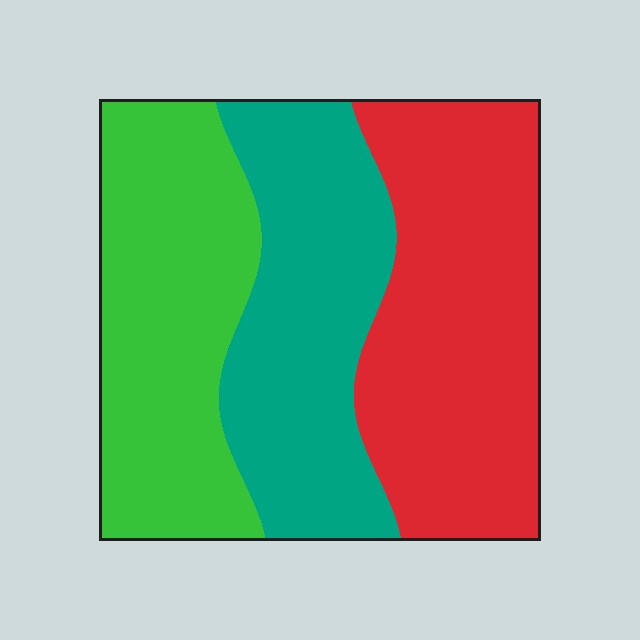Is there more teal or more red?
Red.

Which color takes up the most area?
Red, at roughly 35%.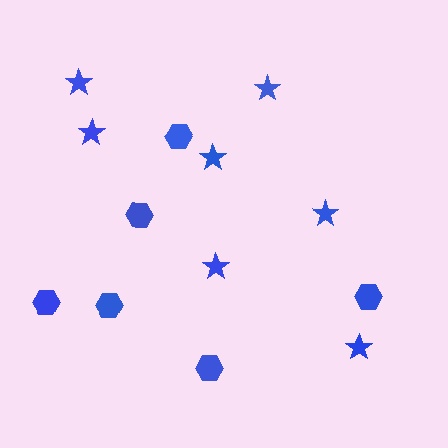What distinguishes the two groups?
There are 2 groups: one group of hexagons (6) and one group of stars (7).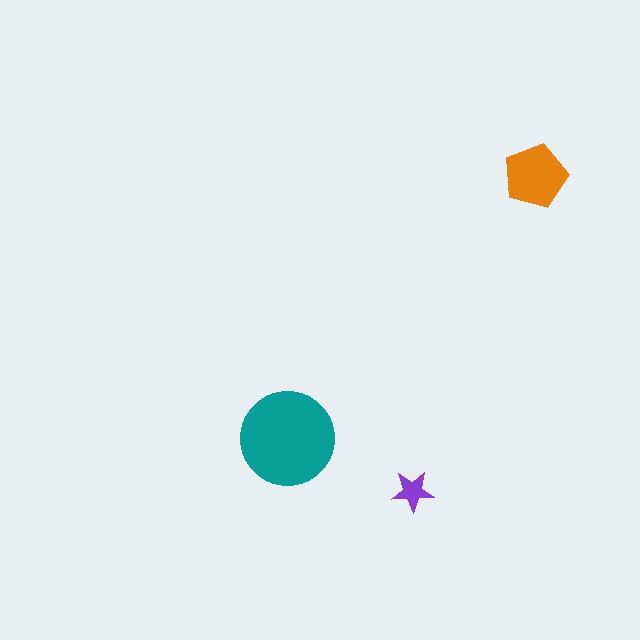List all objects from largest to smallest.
The teal circle, the orange pentagon, the purple star.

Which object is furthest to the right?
The orange pentagon is rightmost.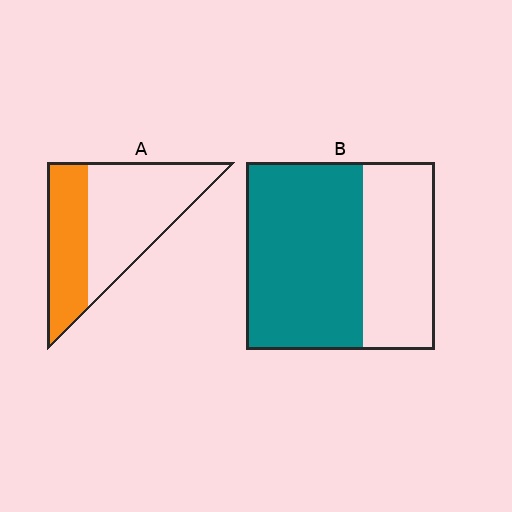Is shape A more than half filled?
No.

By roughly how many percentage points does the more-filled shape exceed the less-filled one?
By roughly 25 percentage points (B over A).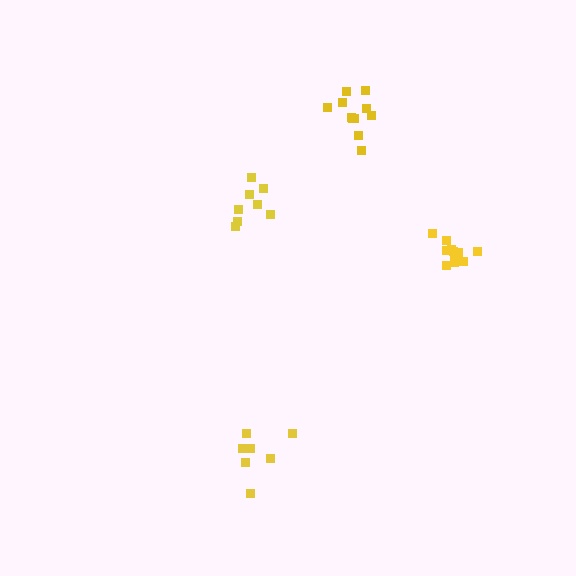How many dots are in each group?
Group 1: 7 dots, Group 2: 8 dots, Group 3: 11 dots, Group 4: 11 dots (37 total).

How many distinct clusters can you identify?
There are 4 distinct clusters.